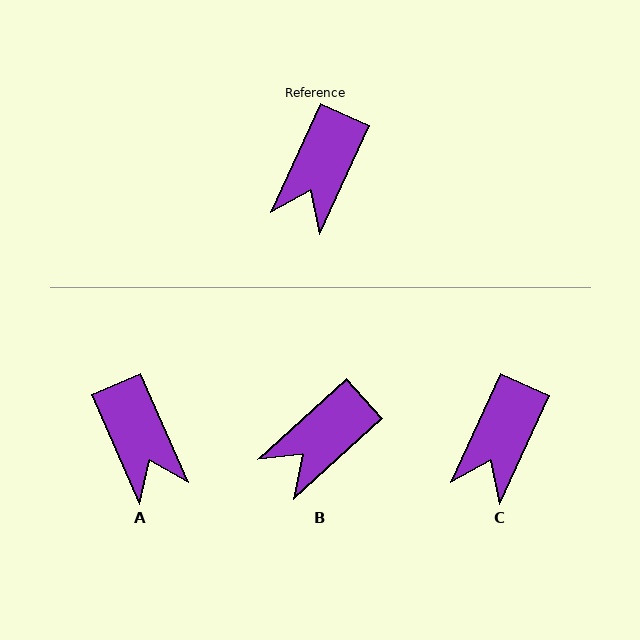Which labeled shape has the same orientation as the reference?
C.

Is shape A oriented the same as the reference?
No, it is off by about 48 degrees.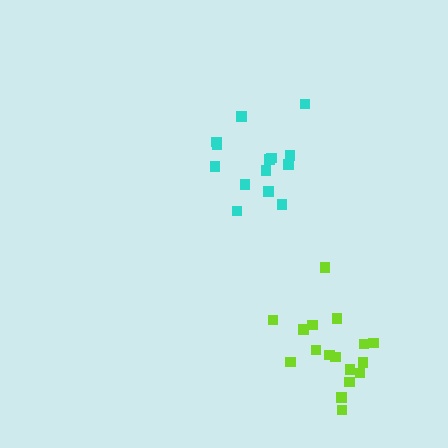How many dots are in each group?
Group 1: 14 dots, Group 2: 18 dots (32 total).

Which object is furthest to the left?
The cyan cluster is leftmost.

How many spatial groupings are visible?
There are 2 spatial groupings.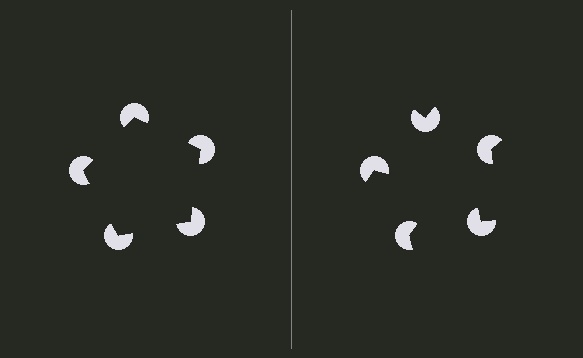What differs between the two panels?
The pac-man discs are positioned identically on both sides; only the wedge orientations differ. On the left they align to a pentagon; on the right they are misaligned.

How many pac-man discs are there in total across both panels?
10 — 5 on each side.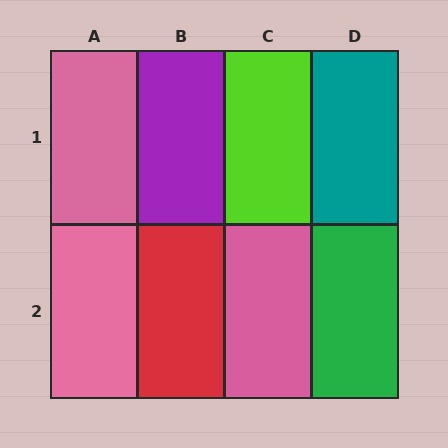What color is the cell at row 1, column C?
Lime.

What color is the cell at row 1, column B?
Purple.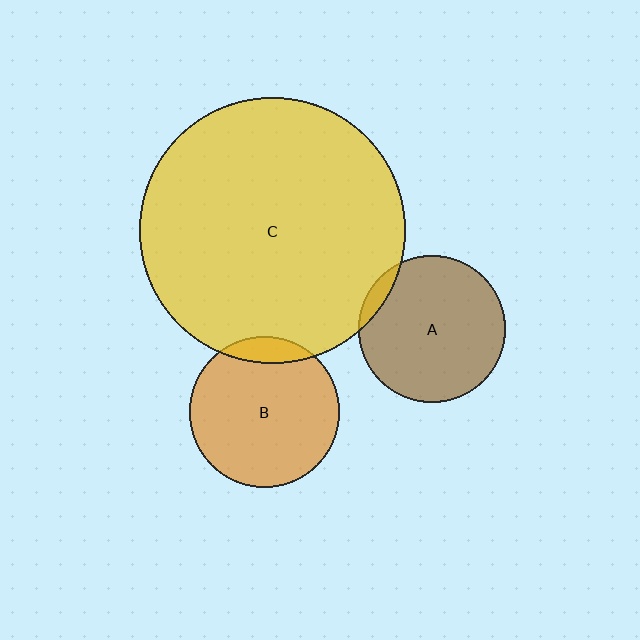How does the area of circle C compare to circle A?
Approximately 3.3 times.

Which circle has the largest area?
Circle C (yellow).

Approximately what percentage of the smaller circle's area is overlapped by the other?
Approximately 5%.